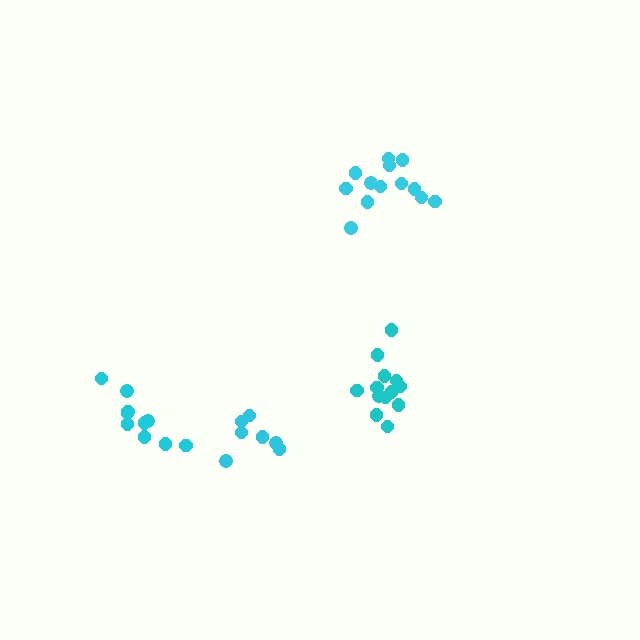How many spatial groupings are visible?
There are 4 spatial groupings.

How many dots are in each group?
Group 1: 13 dots, Group 2: 10 dots, Group 3: 13 dots, Group 4: 8 dots (44 total).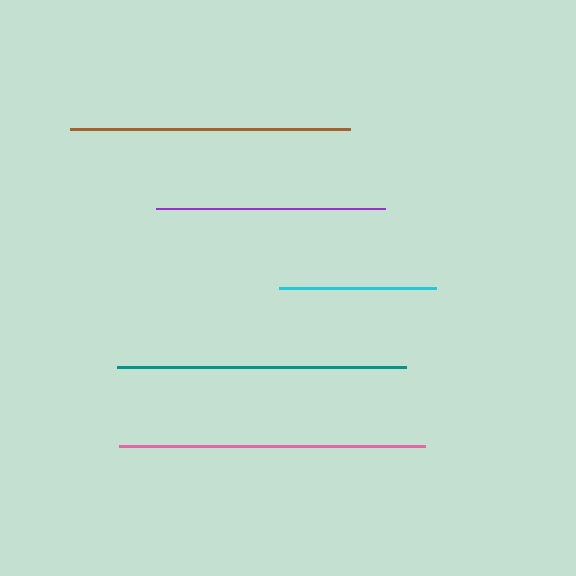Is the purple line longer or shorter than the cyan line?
The purple line is longer than the cyan line.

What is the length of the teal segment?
The teal segment is approximately 290 pixels long.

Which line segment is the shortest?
The cyan line is the shortest at approximately 156 pixels.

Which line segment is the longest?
The pink line is the longest at approximately 306 pixels.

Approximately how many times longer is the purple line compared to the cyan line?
The purple line is approximately 1.5 times the length of the cyan line.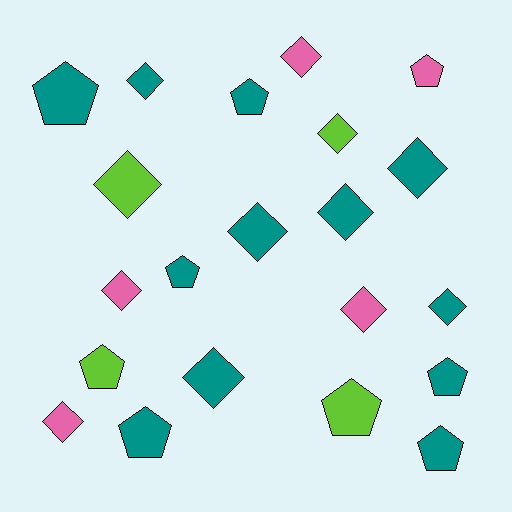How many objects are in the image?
There are 21 objects.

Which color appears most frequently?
Teal, with 12 objects.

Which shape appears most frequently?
Diamond, with 12 objects.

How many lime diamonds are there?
There are 2 lime diamonds.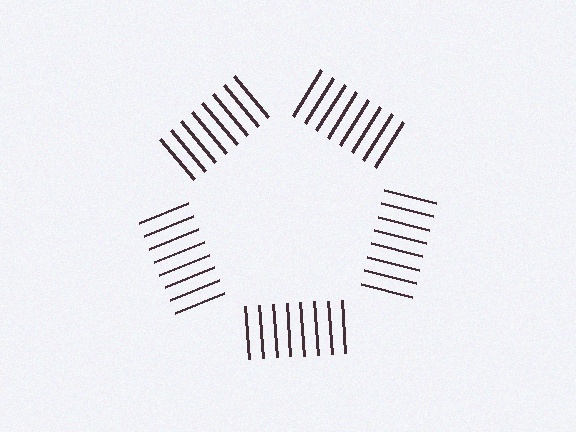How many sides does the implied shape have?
5 sides — the line-ends trace a pentagon.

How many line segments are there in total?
40 — 8 along each of the 5 edges.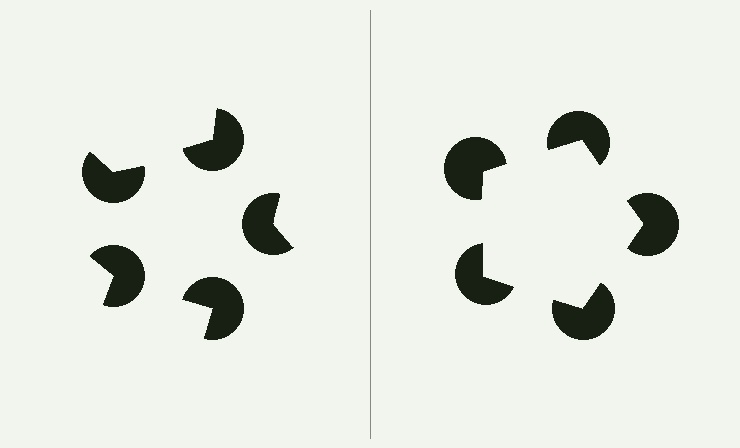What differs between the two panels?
The pac-man discs are positioned identically on both sides; only the wedge orientations differ. On the right they align to a pentagon; on the left they are misaligned.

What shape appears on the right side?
An illusory pentagon.